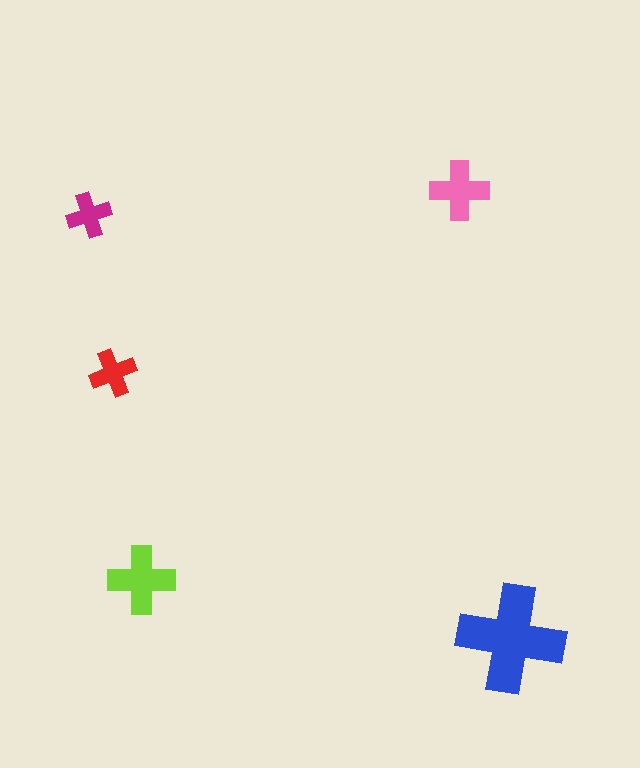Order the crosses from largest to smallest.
the blue one, the lime one, the pink one, the red one, the magenta one.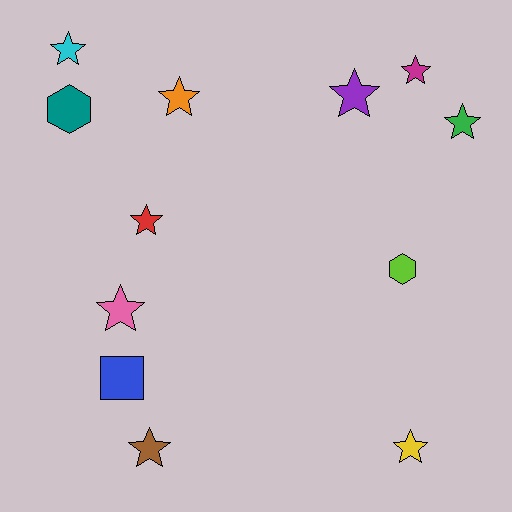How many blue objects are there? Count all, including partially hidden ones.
There is 1 blue object.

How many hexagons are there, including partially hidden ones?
There are 2 hexagons.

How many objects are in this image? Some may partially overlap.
There are 12 objects.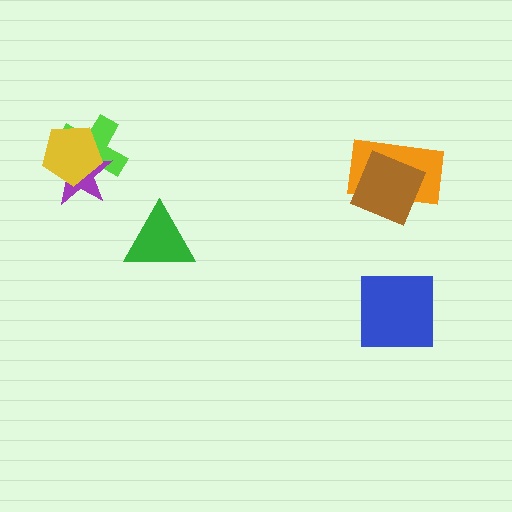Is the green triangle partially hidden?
No, no other shape covers it.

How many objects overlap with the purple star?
2 objects overlap with the purple star.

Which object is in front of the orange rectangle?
The brown diamond is in front of the orange rectangle.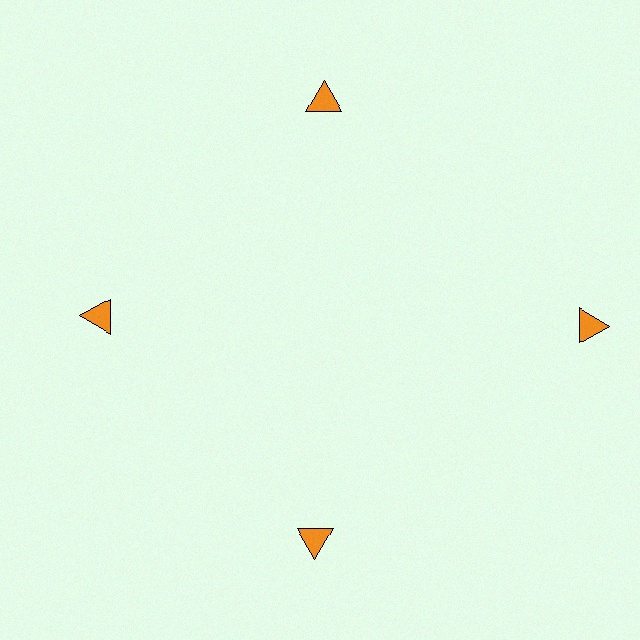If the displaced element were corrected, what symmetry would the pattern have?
It would have 4-fold rotational symmetry — the pattern would map onto itself every 90 degrees.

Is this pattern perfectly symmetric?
No. The 4 orange triangles are arranged in a ring, but one element near the 3 o'clock position is pushed outward from the center, breaking the 4-fold rotational symmetry.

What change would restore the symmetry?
The symmetry would be restored by moving it inward, back onto the ring so that all 4 triangles sit at equal angles and equal distance from the center.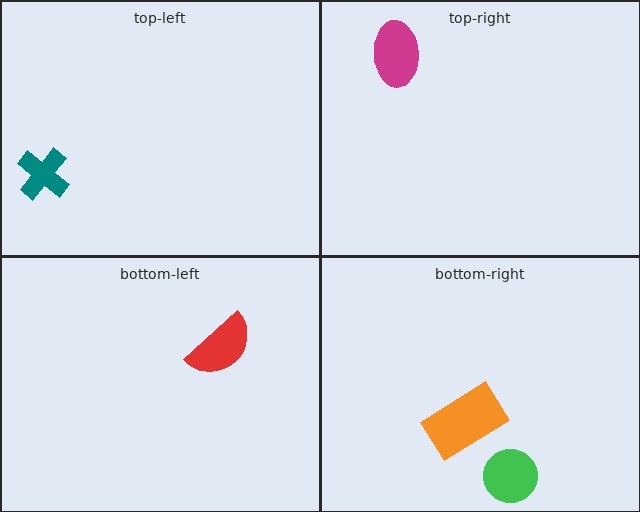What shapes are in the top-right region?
The magenta ellipse.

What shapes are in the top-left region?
The teal cross.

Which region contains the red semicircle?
The bottom-left region.